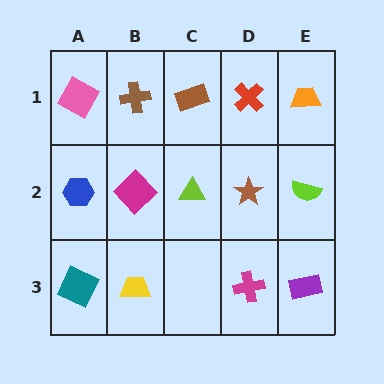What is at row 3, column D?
A magenta cross.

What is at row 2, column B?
A magenta diamond.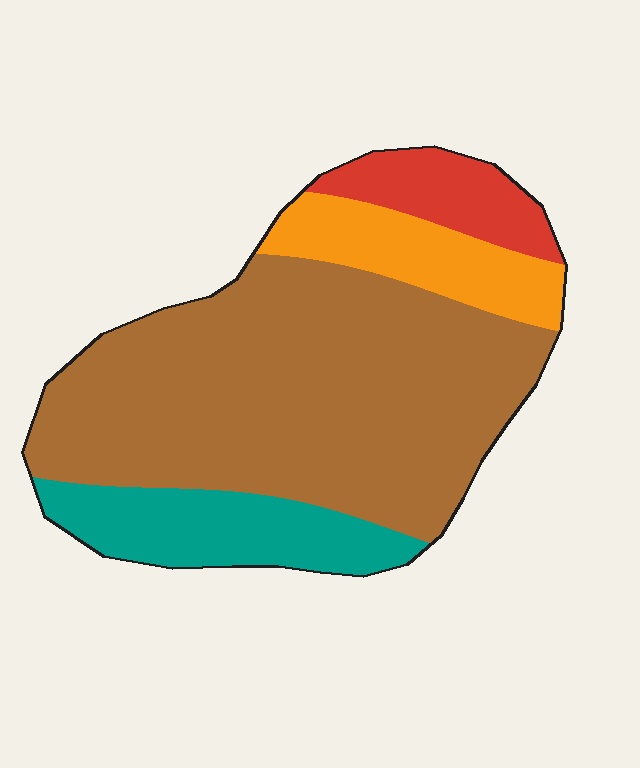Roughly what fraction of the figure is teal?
Teal takes up less than a sixth of the figure.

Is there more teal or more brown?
Brown.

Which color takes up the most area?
Brown, at roughly 60%.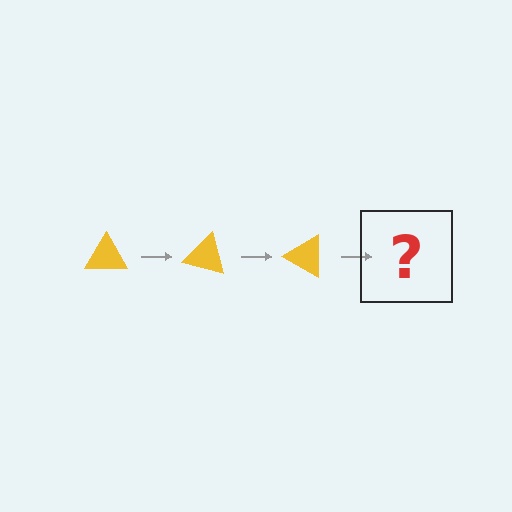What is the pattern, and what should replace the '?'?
The pattern is that the triangle rotates 15 degrees each step. The '?' should be a yellow triangle rotated 45 degrees.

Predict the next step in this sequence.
The next step is a yellow triangle rotated 45 degrees.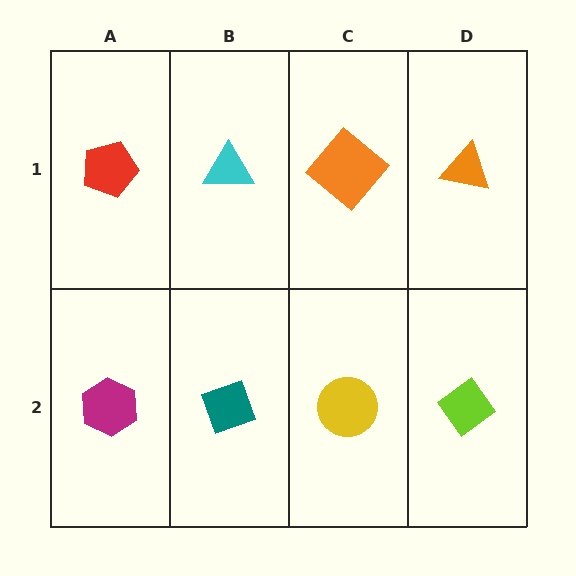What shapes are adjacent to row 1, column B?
A teal diamond (row 2, column B), a red pentagon (row 1, column A), an orange diamond (row 1, column C).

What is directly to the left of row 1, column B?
A red pentagon.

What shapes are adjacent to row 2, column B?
A cyan triangle (row 1, column B), a magenta hexagon (row 2, column A), a yellow circle (row 2, column C).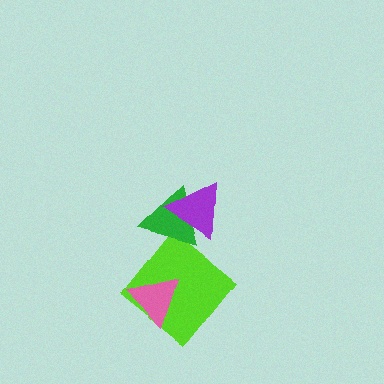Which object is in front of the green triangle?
The purple triangle is in front of the green triangle.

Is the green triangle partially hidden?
Yes, it is partially covered by another shape.